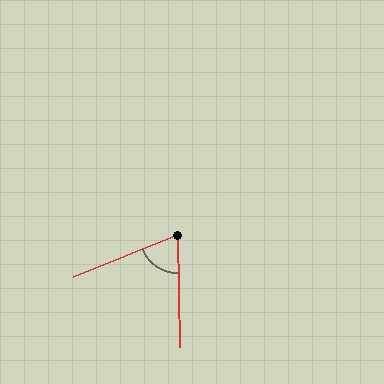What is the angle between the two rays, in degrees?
Approximately 69 degrees.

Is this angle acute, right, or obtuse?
It is acute.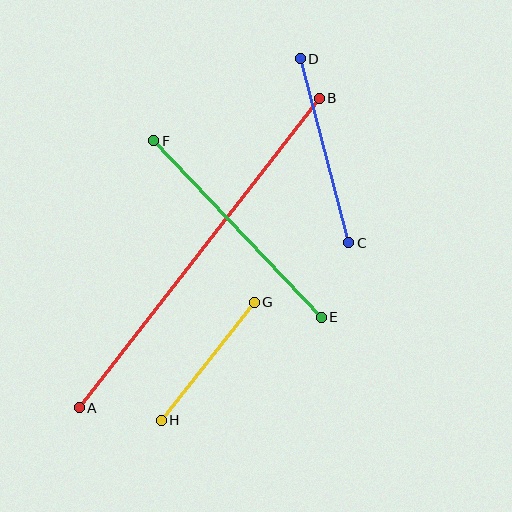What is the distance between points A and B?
The distance is approximately 392 pixels.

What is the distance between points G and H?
The distance is approximately 150 pixels.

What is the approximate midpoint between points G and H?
The midpoint is at approximately (208, 361) pixels.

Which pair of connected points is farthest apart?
Points A and B are farthest apart.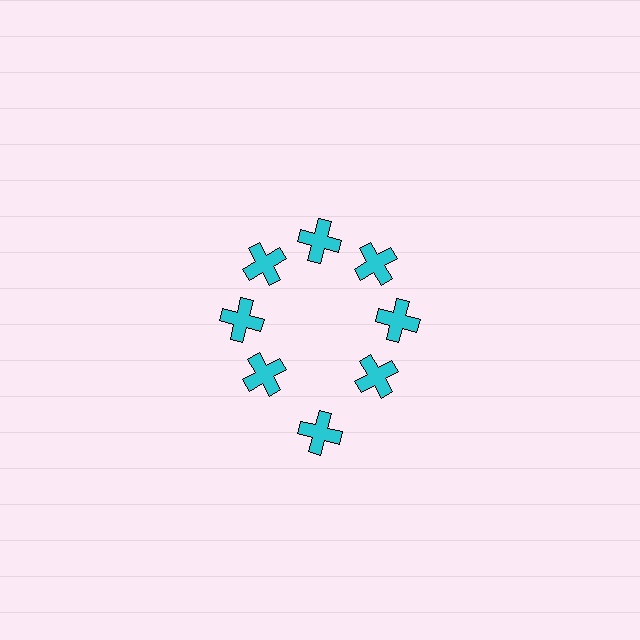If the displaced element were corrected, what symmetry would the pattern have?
It would have 8-fold rotational symmetry — the pattern would map onto itself every 45 degrees.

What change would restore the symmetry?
The symmetry would be restored by moving it inward, back onto the ring so that all 8 crosses sit at equal angles and equal distance from the center.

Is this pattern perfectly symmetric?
No. The 8 cyan crosses are arranged in a ring, but one element near the 6 o'clock position is pushed outward from the center, breaking the 8-fold rotational symmetry.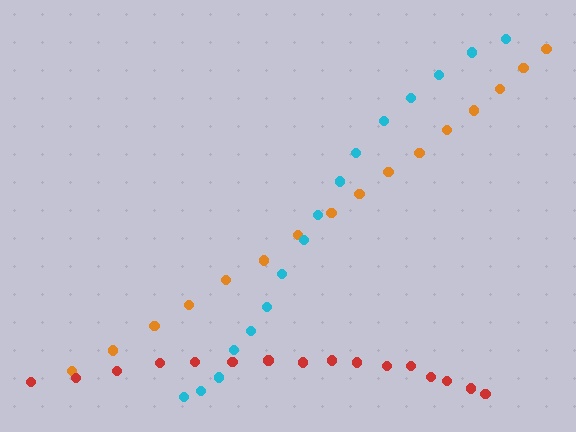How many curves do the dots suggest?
There are 3 distinct paths.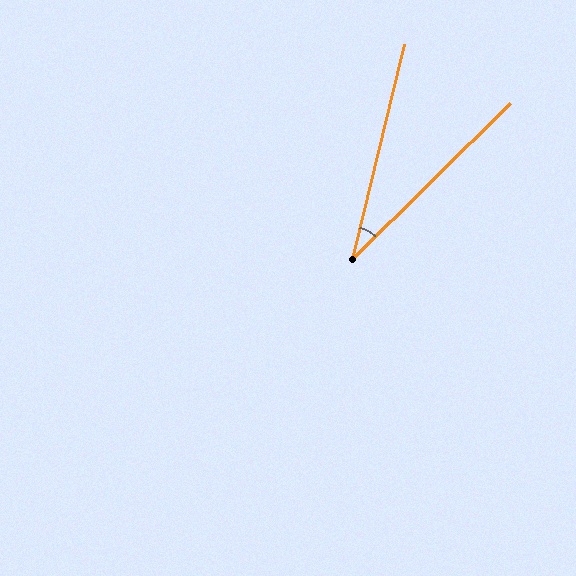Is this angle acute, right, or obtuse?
It is acute.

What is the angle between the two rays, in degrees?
Approximately 32 degrees.